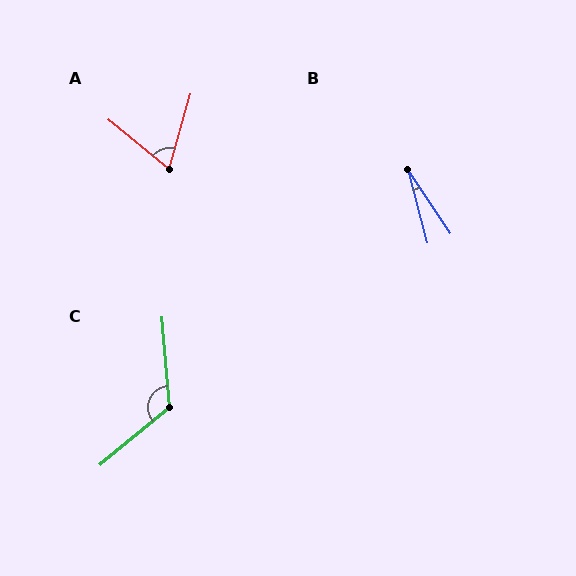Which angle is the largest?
C, at approximately 125 degrees.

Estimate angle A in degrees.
Approximately 67 degrees.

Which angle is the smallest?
B, at approximately 19 degrees.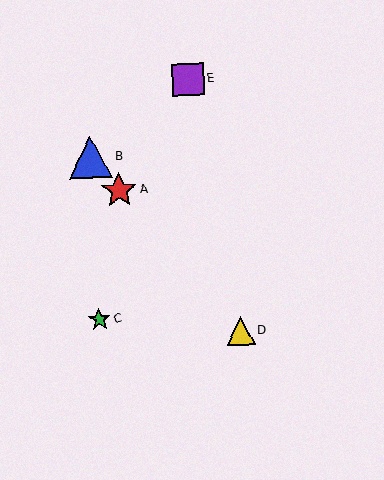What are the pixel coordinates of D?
Object D is at (240, 331).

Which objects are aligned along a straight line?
Objects A, B, D are aligned along a straight line.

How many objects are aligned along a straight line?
3 objects (A, B, D) are aligned along a straight line.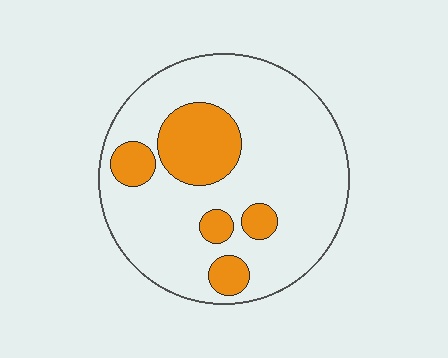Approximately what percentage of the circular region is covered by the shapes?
Approximately 20%.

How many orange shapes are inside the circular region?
5.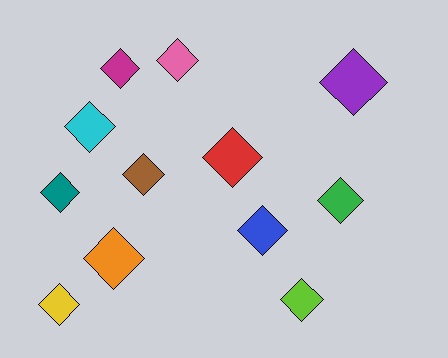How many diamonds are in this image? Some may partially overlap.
There are 12 diamonds.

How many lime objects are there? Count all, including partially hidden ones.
There is 1 lime object.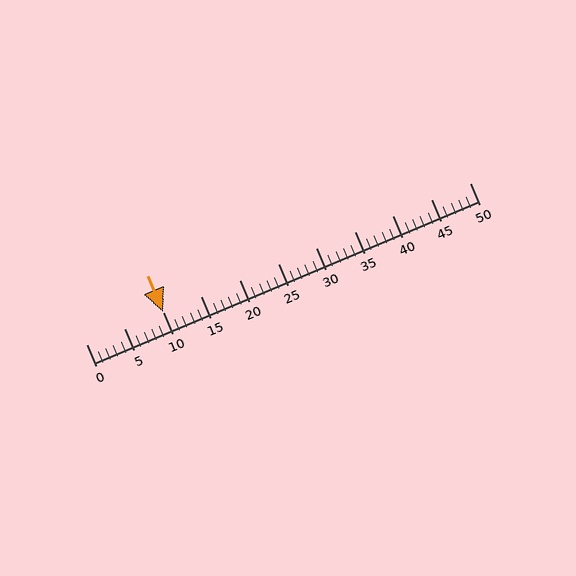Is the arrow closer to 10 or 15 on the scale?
The arrow is closer to 10.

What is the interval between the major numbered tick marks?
The major tick marks are spaced 5 units apart.